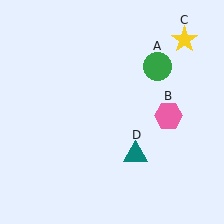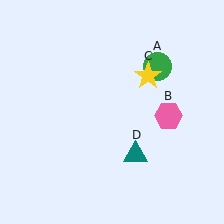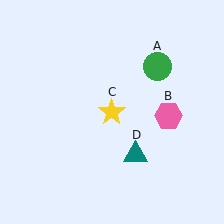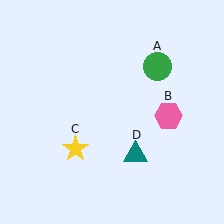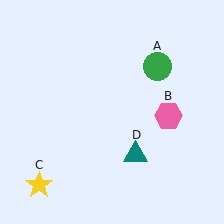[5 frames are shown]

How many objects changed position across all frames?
1 object changed position: yellow star (object C).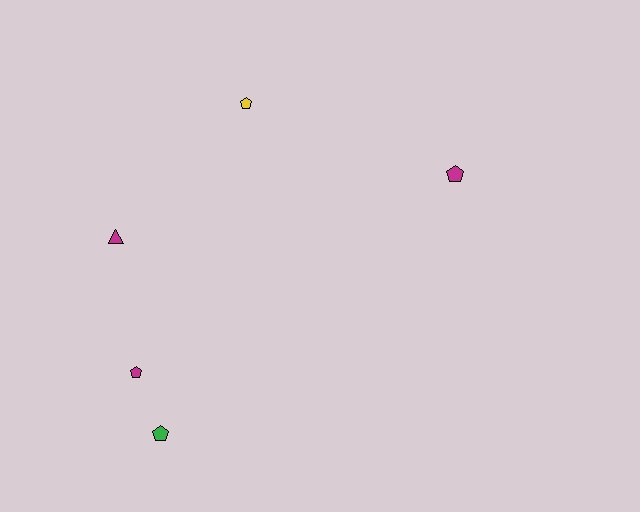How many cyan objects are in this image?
There are no cyan objects.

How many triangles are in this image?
There is 1 triangle.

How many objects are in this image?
There are 5 objects.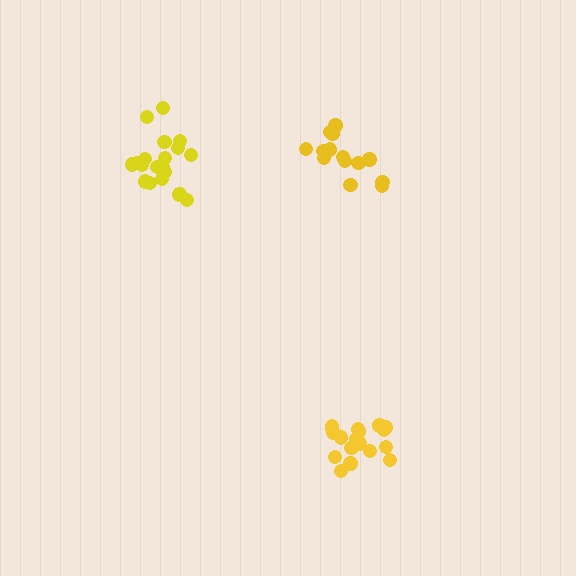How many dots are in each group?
Group 1: 18 dots, Group 2: 15 dots, Group 3: 19 dots (52 total).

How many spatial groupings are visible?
There are 3 spatial groupings.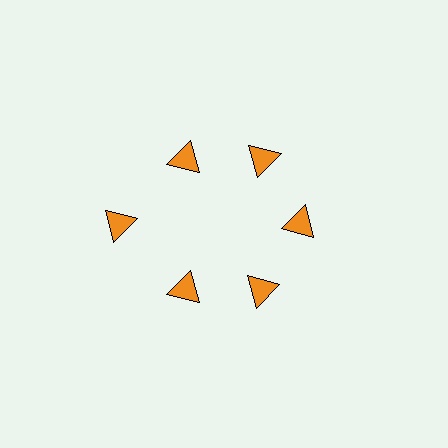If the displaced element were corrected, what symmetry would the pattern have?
It would have 6-fold rotational symmetry — the pattern would map onto itself every 60 degrees.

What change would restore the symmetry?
The symmetry would be restored by moving it inward, back onto the ring so that all 6 triangles sit at equal angles and equal distance from the center.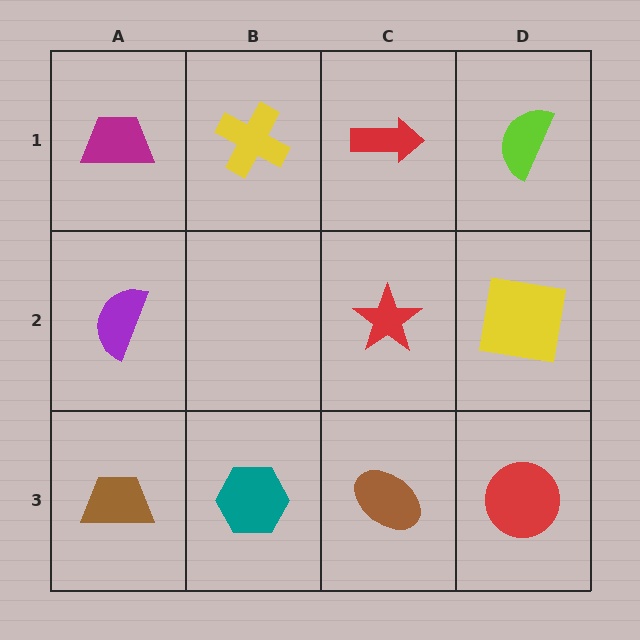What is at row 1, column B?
A yellow cross.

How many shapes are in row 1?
4 shapes.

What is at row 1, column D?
A lime semicircle.